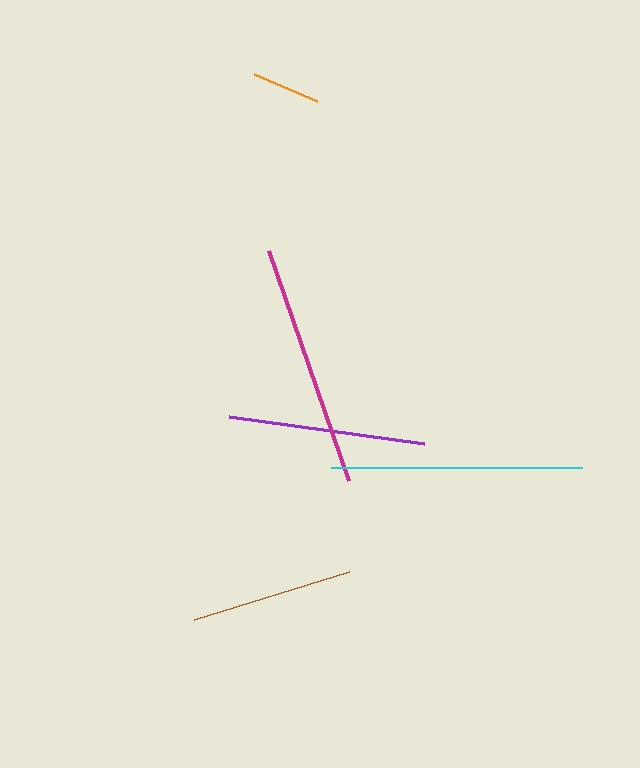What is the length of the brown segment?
The brown segment is approximately 162 pixels long.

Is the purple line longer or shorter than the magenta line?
The magenta line is longer than the purple line.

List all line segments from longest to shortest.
From longest to shortest: cyan, magenta, purple, brown, orange.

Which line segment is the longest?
The cyan line is the longest at approximately 251 pixels.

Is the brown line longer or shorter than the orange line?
The brown line is longer than the orange line.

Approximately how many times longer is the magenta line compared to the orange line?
The magenta line is approximately 3.5 times the length of the orange line.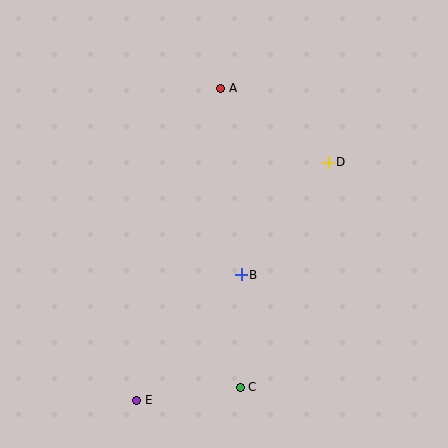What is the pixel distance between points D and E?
The distance between D and E is 305 pixels.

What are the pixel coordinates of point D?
Point D is at (328, 162).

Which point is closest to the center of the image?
Point B at (241, 275) is closest to the center.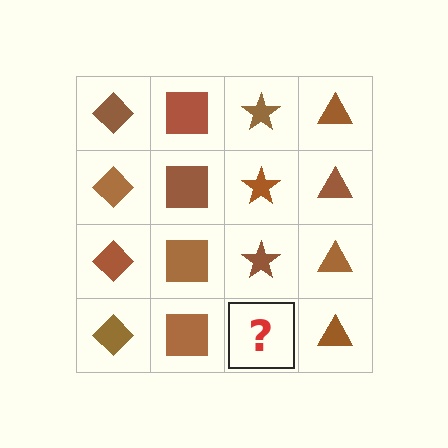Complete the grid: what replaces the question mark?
The question mark should be replaced with a brown star.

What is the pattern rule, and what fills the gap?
The rule is that each column has a consistent shape. The gap should be filled with a brown star.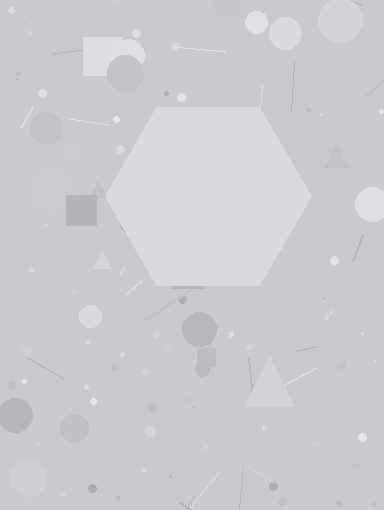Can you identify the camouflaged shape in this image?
The camouflaged shape is a hexagon.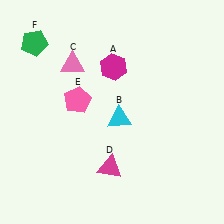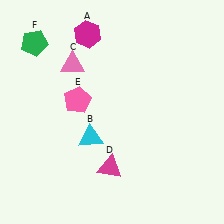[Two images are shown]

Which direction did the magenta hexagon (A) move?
The magenta hexagon (A) moved up.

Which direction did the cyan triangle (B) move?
The cyan triangle (B) moved left.